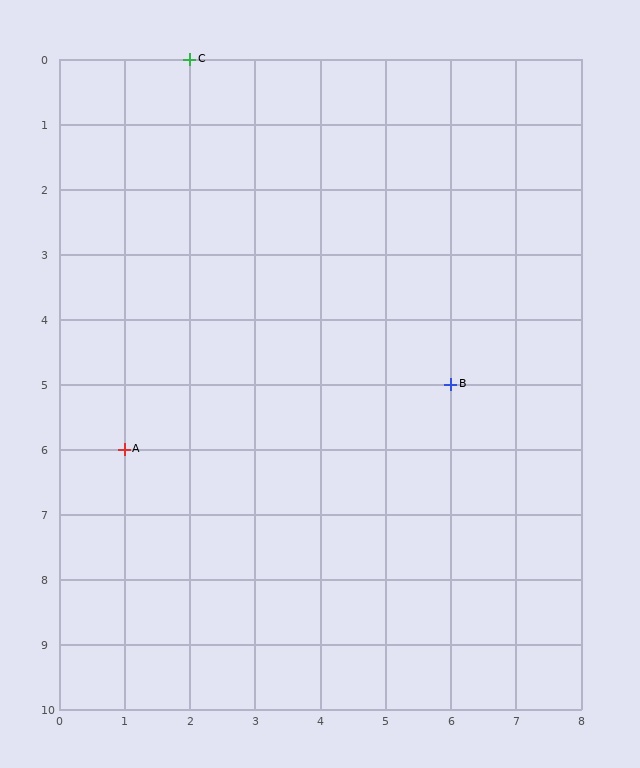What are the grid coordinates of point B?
Point B is at grid coordinates (6, 5).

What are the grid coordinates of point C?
Point C is at grid coordinates (2, 0).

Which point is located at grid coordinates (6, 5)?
Point B is at (6, 5).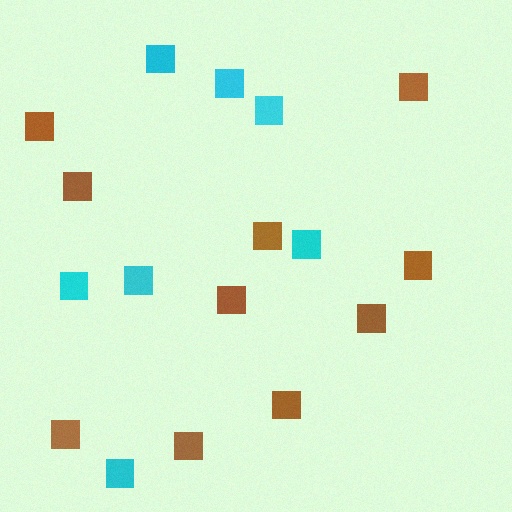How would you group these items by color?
There are 2 groups: one group of brown squares (10) and one group of cyan squares (7).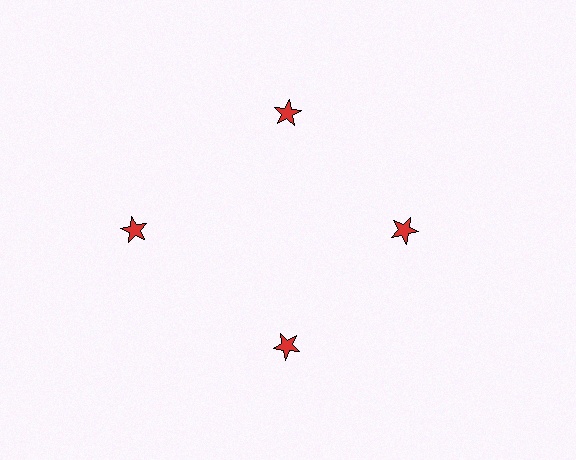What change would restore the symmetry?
The symmetry would be restored by moving it inward, back onto the ring so that all 4 stars sit at equal angles and equal distance from the center.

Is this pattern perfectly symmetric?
No. The 4 red stars are arranged in a ring, but one element near the 9 o'clock position is pushed outward from the center, breaking the 4-fold rotational symmetry.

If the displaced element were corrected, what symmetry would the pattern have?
It would have 4-fold rotational symmetry — the pattern would map onto itself every 90 degrees.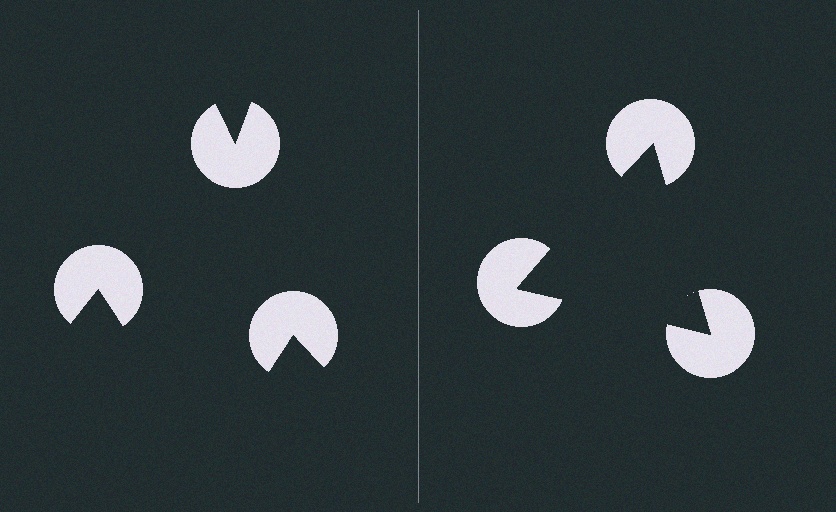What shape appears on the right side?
An illusory triangle.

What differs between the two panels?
The pac-man discs are positioned identically on both sides; only the wedge orientations differ. On the right they align to a triangle; on the left they are misaligned.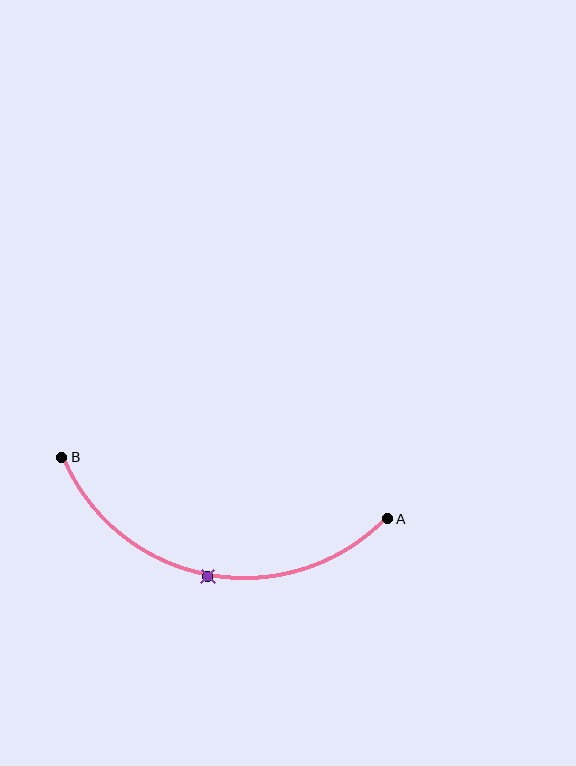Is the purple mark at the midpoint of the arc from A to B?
Yes. The purple mark lies on the arc at equal arc-length from both A and B — it is the arc midpoint.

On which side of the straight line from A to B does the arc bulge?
The arc bulges below the straight line connecting A and B.